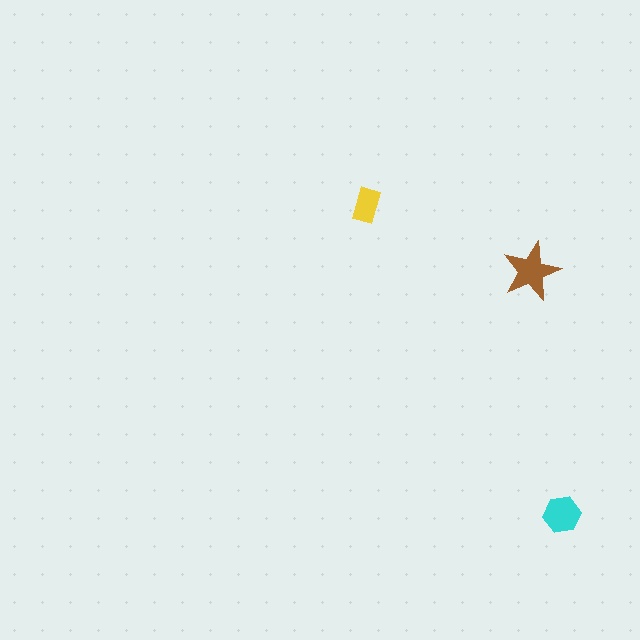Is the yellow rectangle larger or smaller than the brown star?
Smaller.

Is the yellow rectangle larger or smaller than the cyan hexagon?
Smaller.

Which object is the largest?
The brown star.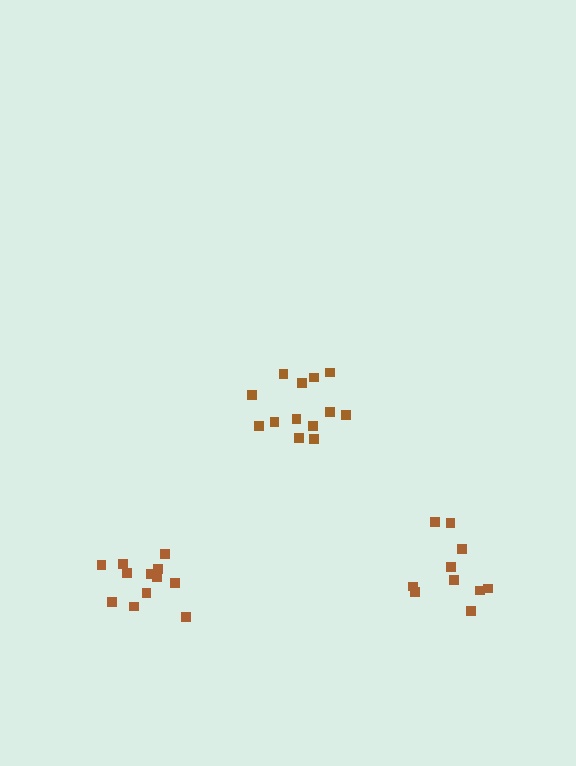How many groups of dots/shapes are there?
There are 3 groups.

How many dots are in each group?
Group 1: 10 dots, Group 2: 13 dots, Group 3: 12 dots (35 total).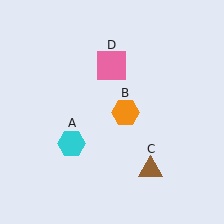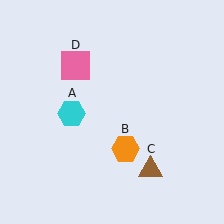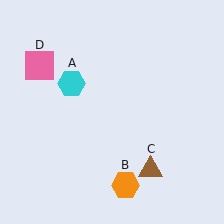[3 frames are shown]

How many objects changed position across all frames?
3 objects changed position: cyan hexagon (object A), orange hexagon (object B), pink square (object D).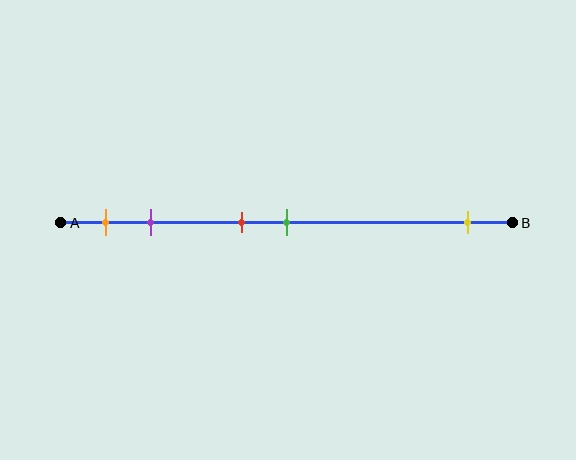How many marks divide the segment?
There are 5 marks dividing the segment.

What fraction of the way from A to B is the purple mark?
The purple mark is approximately 20% (0.2) of the way from A to B.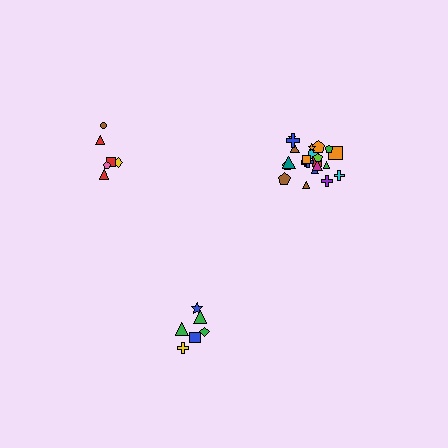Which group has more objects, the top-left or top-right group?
The top-right group.